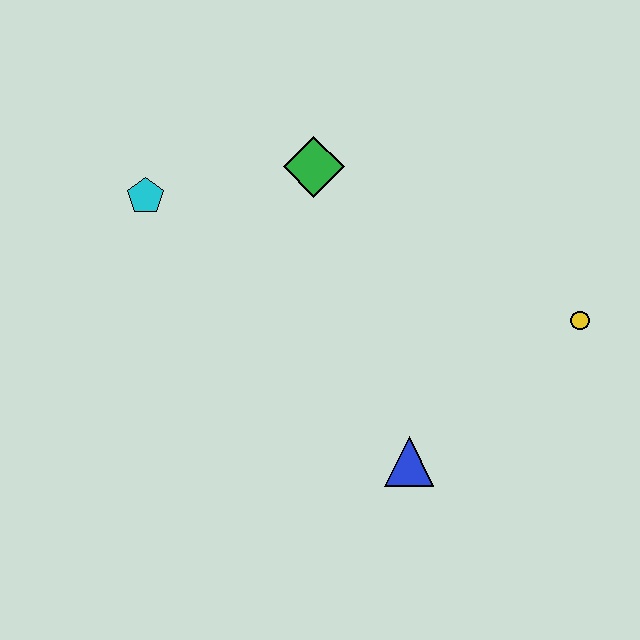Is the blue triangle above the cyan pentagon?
No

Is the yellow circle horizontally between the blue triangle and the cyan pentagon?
No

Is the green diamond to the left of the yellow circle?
Yes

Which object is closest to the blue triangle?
The yellow circle is closest to the blue triangle.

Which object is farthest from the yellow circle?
The cyan pentagon is farthest from the yellow circle.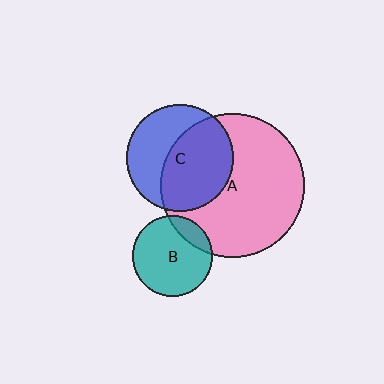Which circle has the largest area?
Circle A (pink).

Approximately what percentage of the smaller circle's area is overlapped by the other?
Approximately 55%.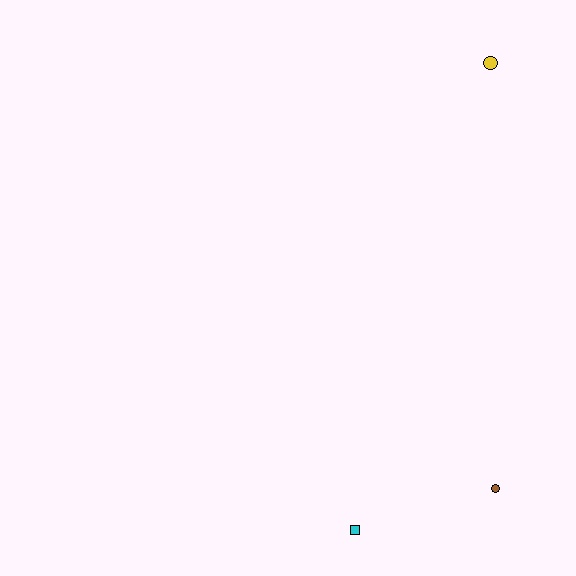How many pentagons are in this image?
There are no pentagons.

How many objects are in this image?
There are 3 objects.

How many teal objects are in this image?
There are no teal objects.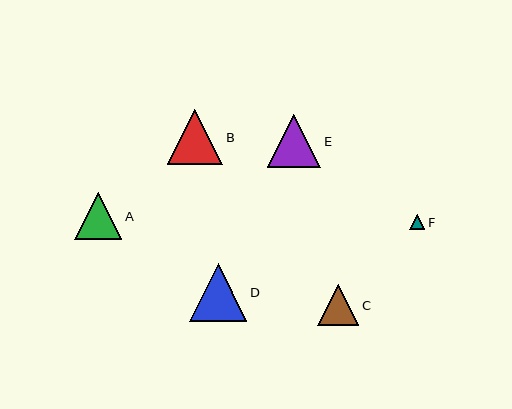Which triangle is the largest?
Triangle D is the largest with a size of approximately 57 pixels.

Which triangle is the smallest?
Triangle F is the smallest with a size of approximately 15 pixels.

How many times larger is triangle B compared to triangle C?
Triangle B is approximately 1.3 times the size of triangle C.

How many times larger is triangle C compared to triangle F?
Triangle C is approximately 2.7 times the size of triangle F.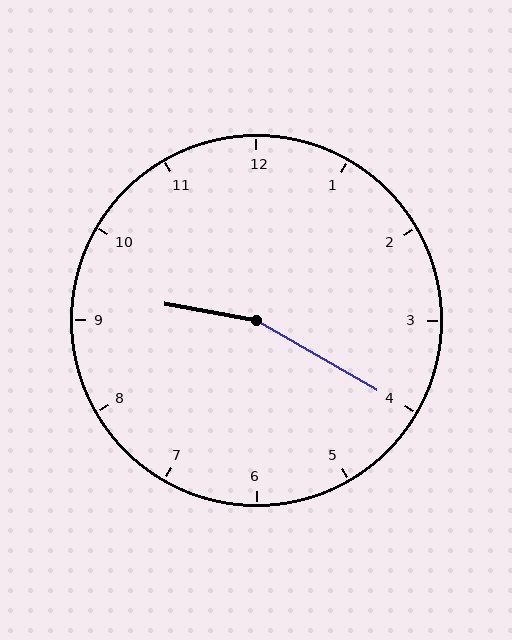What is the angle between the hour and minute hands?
Approximately 160 degrees.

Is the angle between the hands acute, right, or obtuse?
It is obtuse.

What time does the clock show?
9:20.